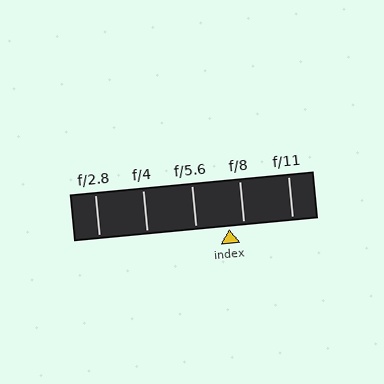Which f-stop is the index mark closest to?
The index mark is closest to f/8.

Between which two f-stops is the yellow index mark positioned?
The index mark is between f/5.6 and f/8.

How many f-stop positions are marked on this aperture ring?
There are 5 f-stop positions marked.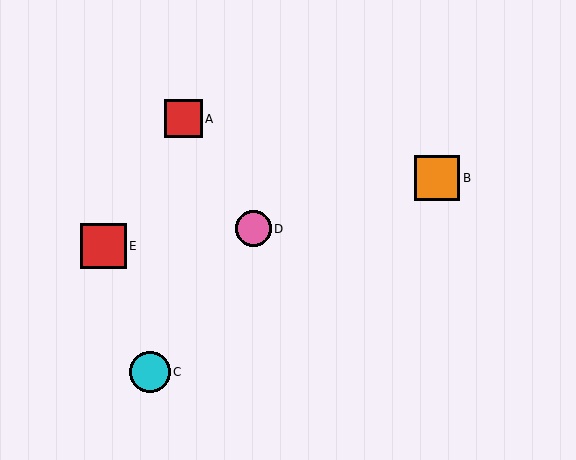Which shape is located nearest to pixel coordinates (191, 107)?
The red square (labeled A) at (184, 119) is nearest to that location.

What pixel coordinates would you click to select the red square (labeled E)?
Click at (104, 246) to select the red square E.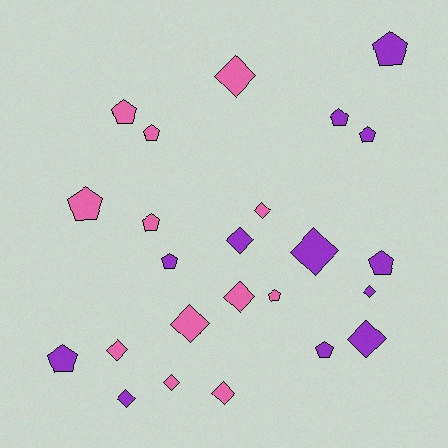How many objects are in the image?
There are 24 objects.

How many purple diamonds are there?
There are 5 purple diamonds.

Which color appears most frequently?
Purple, with 12 objects.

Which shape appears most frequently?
Pentagon, with 12 objects.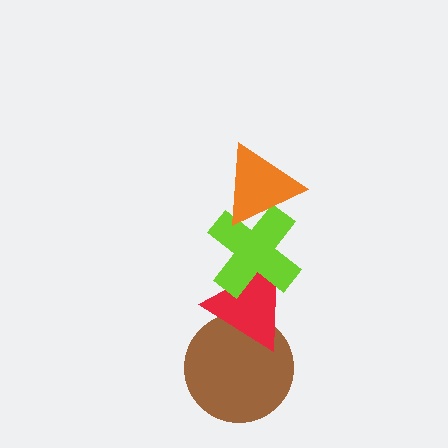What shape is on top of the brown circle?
The red triangle is on top of the brown circle.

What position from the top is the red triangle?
The red triangle is 3rd from the top.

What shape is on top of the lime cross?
The orange triangle is on top of the lime cross.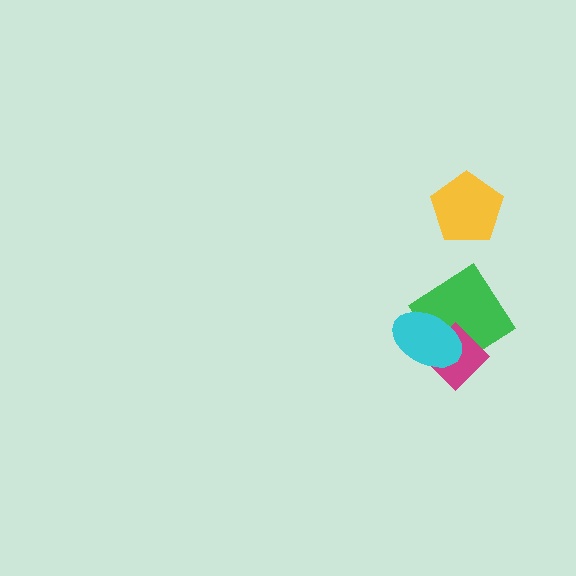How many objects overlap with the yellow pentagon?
0 objects overlap with the yellow pentagon.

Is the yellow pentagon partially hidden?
No, no other shape covers it.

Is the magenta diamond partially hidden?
Yes, it is partially covered by another shape.